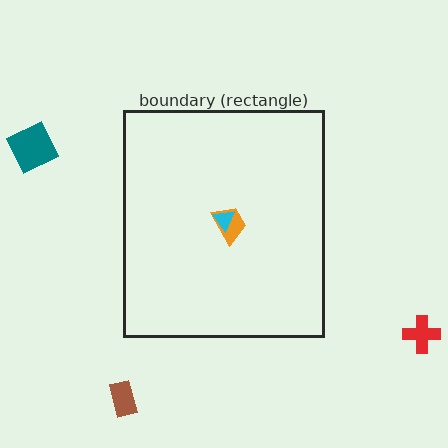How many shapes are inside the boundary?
2 inside, 3 outside.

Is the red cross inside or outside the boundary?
Outside.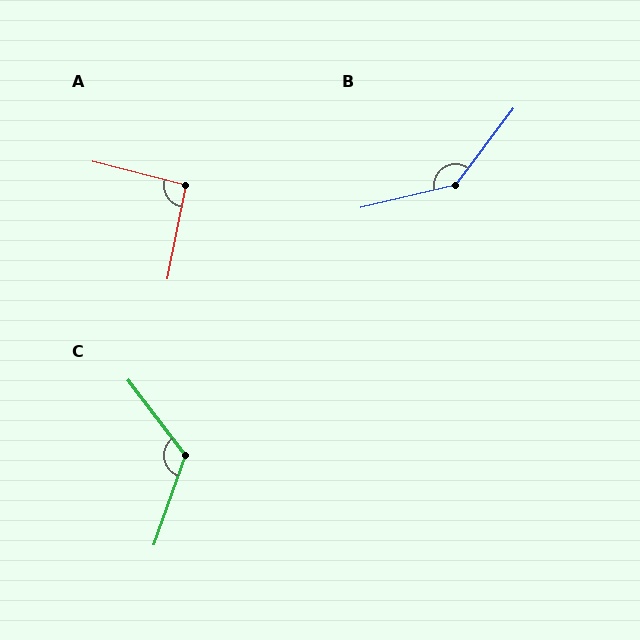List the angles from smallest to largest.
A (93°), C (123°), B (141°).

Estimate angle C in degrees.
Approximately 123 degrees.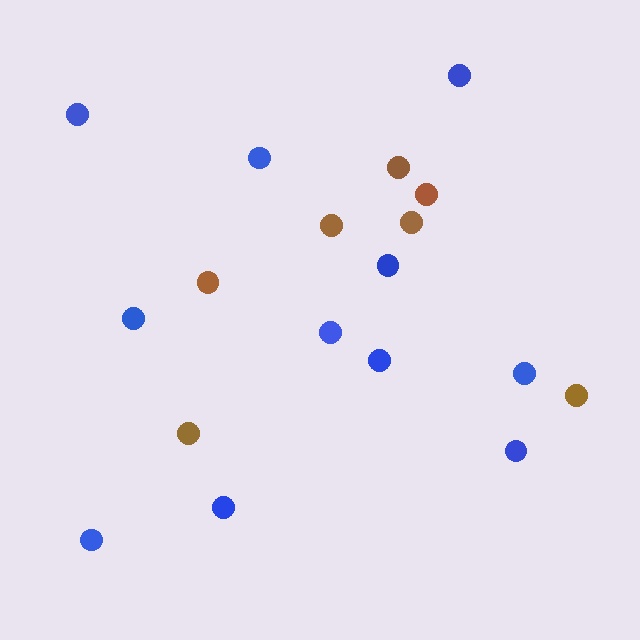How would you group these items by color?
There are 2 groups: one group of blue circles (11) and one group of brown circles (7).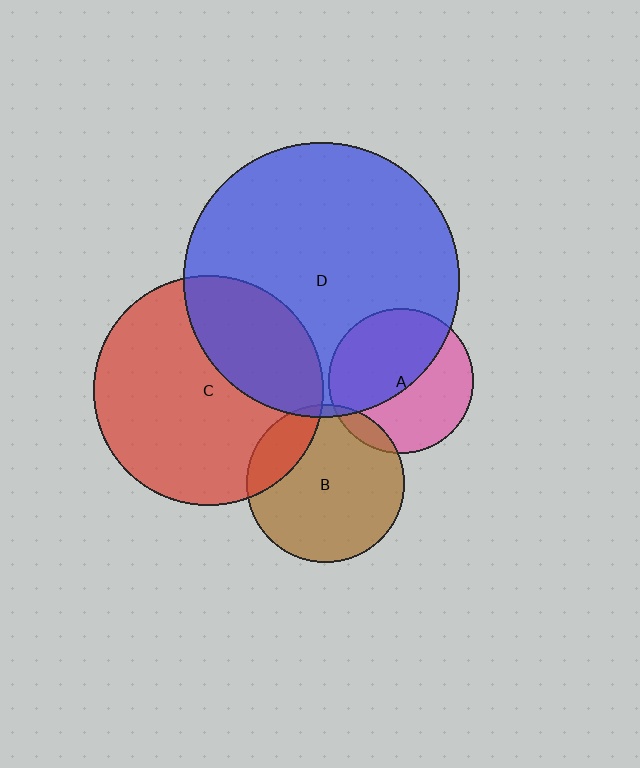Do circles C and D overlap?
Yes.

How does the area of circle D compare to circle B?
Approximately 3.1 times.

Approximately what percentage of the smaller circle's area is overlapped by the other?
Approximately 30%.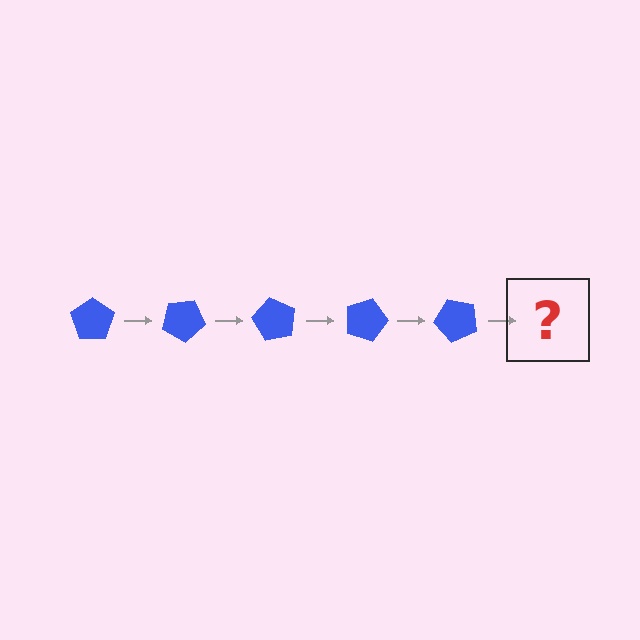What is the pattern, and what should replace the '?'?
The pattern is that the pentagon rotates 30 degrees each step. The '?' should be a blue pentagon rotated 150 degrees.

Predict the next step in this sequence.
The next step is a blue pentagon rotated 150 degrees.